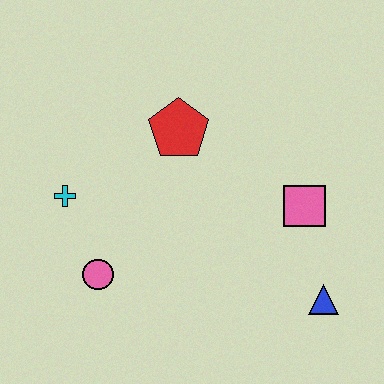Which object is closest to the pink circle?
The cyan cross is closest to the pink circle.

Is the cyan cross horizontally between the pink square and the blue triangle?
No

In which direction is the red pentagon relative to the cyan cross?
The red pentagon is to the right of the cyan cross.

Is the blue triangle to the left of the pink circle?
No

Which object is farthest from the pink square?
The cyan cross is farthest from the pink square.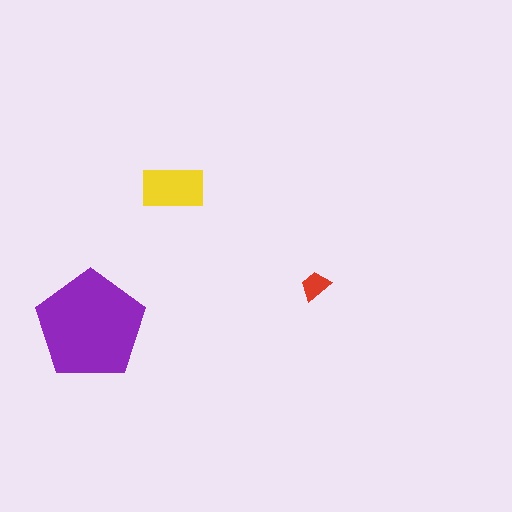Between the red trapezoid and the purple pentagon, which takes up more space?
The purple pentagon.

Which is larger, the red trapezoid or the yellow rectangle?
The yellow rectangle.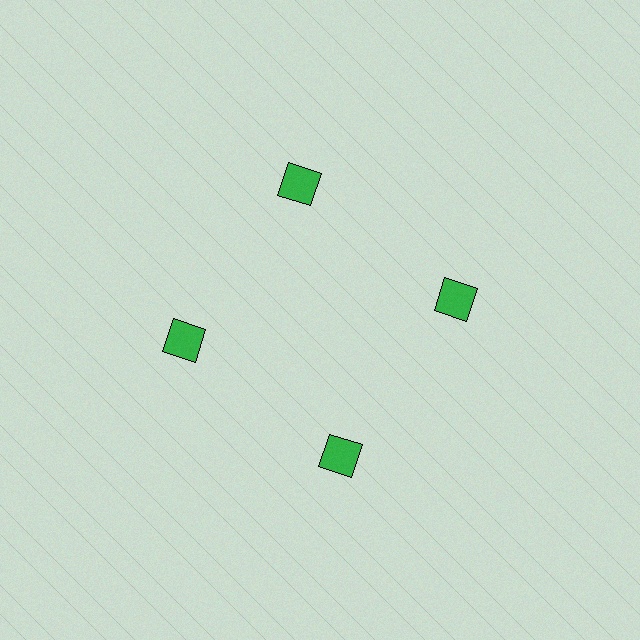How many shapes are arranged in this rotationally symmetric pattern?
There are 4 shapes, arranged in 4 groups of 1.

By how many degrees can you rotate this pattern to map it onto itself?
The pattern maps onto itself every 90 degrees of rotation.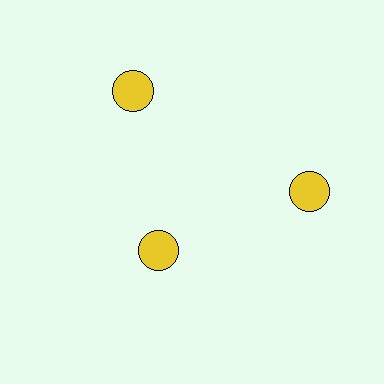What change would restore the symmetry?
The symmetry would be restored by moving it outward, back onto the ring so that all 3 circles sit at equal angles and equal distance from the center.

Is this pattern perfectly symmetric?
No. The 3 yellow circles are arranged in a ring, but one element near the 7 o'clock position is pulled inward toward the center, breaking the 3-fold rotational symmetry.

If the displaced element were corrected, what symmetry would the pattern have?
It would have 3-fold rotational symmetry — the pattern would map onto itself every 120 degrees.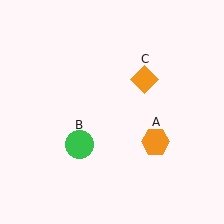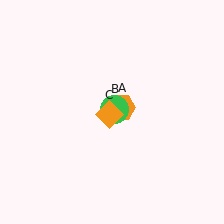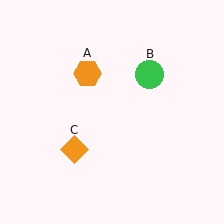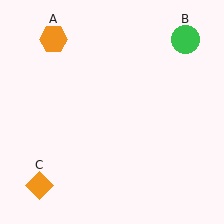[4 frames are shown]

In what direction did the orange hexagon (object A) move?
The orange hexagon (object A) moved up and to the left.